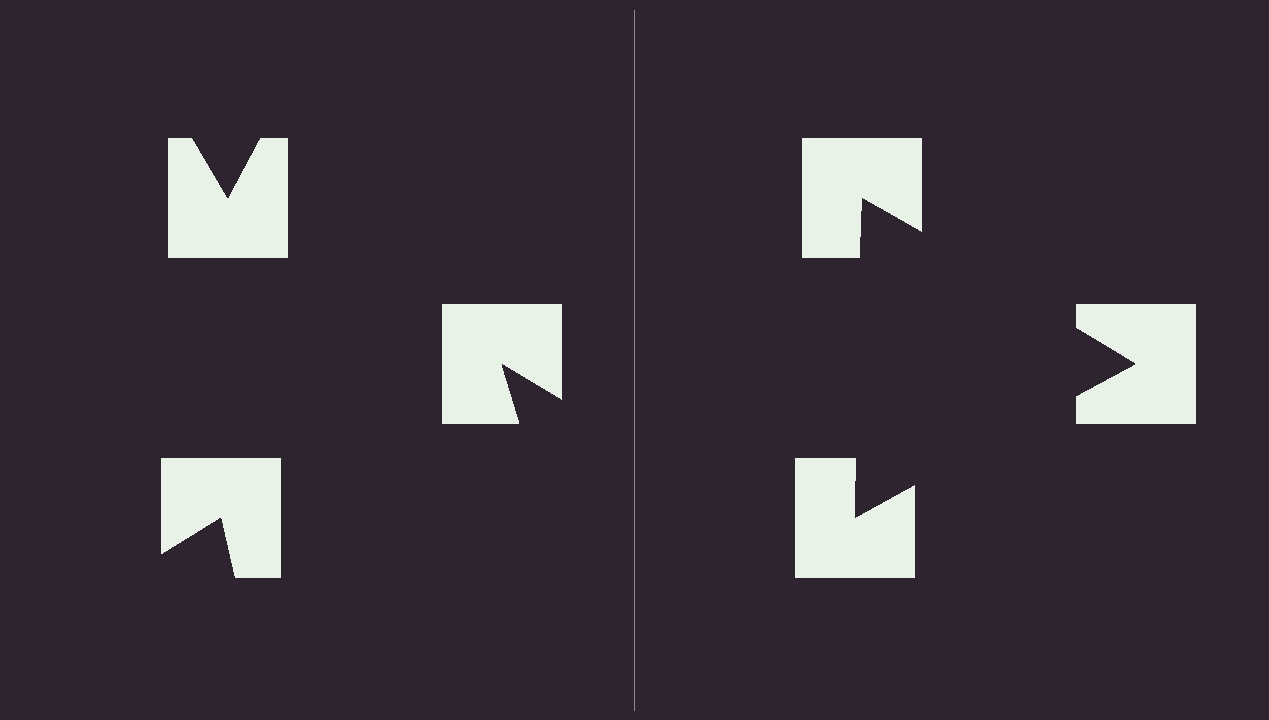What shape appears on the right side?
An illusory triangle.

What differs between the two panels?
The notched squares are positioned identically on both sides; only the wedge orientations differ. On the right they align to a triangle; on the left they are misaligned.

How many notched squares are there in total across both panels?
6 — 3 on each side.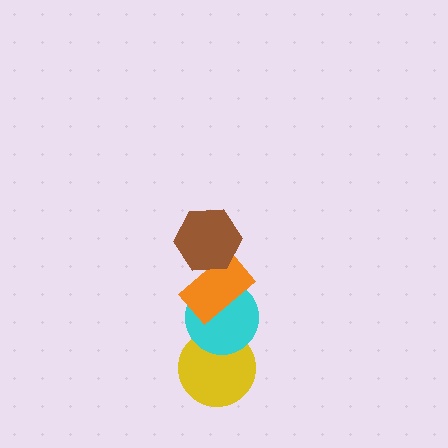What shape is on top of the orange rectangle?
The brown hexagon is on top of the orange rectangle.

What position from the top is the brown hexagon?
The brown hexagon is 1st from the top.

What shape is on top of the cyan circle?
The orange rectangle is on top of the cyan circle.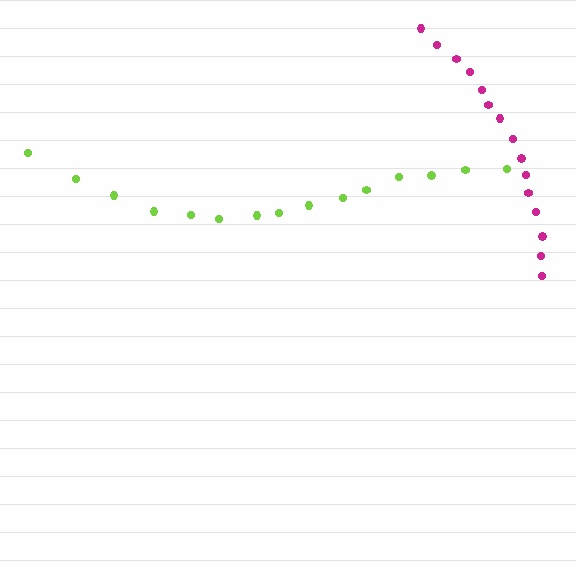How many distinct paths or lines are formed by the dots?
There are 2 distinct paths.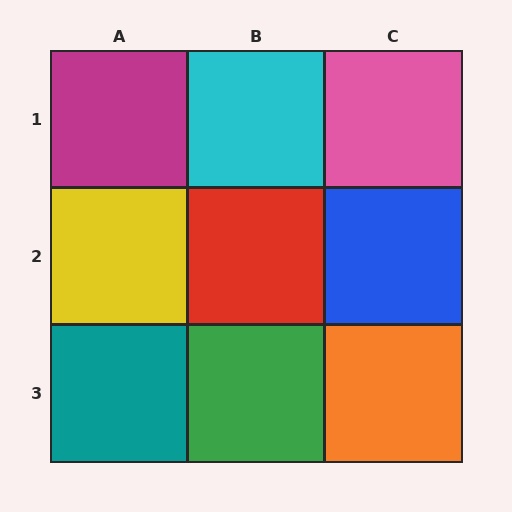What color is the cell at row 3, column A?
Teal.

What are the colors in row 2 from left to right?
Yellow, red, blue.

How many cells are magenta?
1 cell is magenta.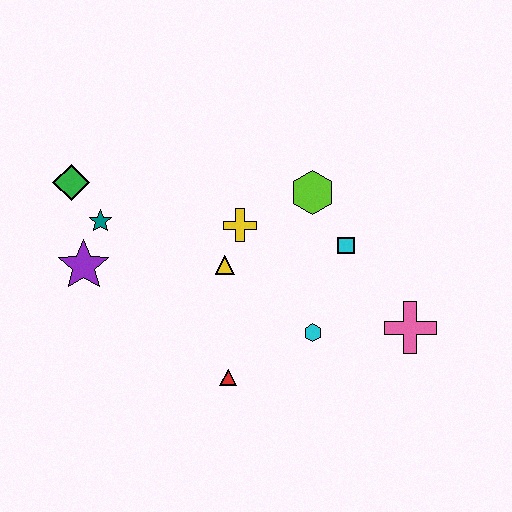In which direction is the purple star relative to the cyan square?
The purple star is to the left of the cyan square.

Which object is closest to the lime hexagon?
The cyan square is closest to the lime hexagon.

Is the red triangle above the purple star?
No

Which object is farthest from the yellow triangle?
The pink cross is farthest from the yellow triangle.